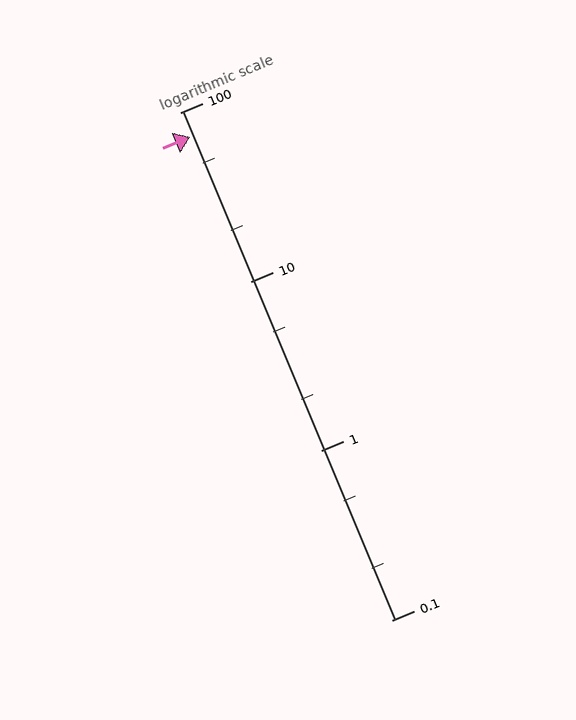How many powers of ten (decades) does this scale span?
The scale spans 3 decades, from 0.1 to 100.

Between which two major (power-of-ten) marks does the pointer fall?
The pointer is between 10 and 100.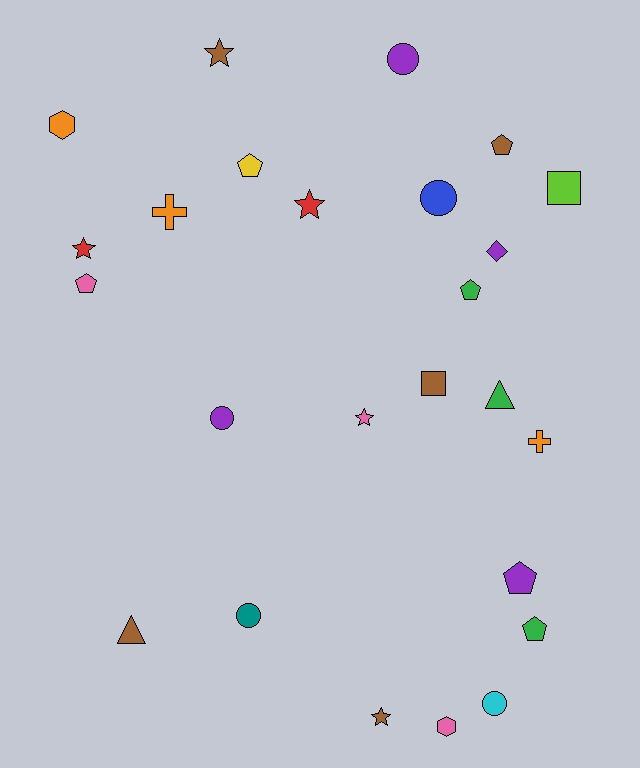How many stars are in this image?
There are 5 stars.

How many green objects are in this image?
There are 3 green objects.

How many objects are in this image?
There are 25 objects.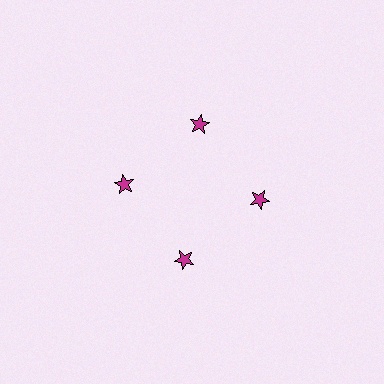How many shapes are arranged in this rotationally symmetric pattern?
There are 4 shapes, arranged in 4 groups of 1.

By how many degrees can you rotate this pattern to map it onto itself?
The pattern maps onto itself every 90 degrees of rotation.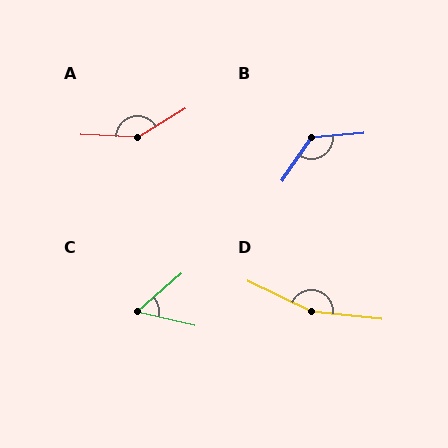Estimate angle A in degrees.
Approximately 147 degrees.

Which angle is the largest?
D, at approximately 161 degrees.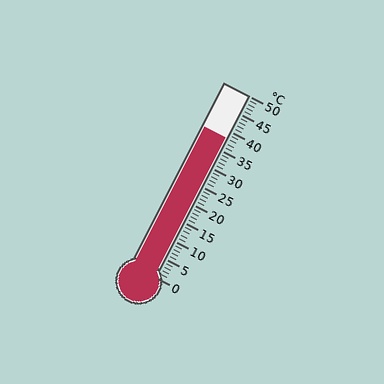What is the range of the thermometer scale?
The thermometer scale ranges from 0°C to 50°C.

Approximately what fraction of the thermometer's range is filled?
The thermometer is filled to approximately 75% of its range.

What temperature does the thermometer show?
The thermometer shows approximately 38°C.